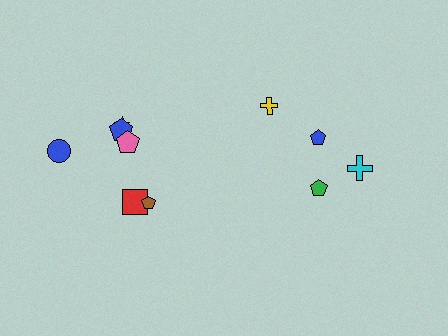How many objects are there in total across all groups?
There are 10 objects.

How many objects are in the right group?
There are 4 objects.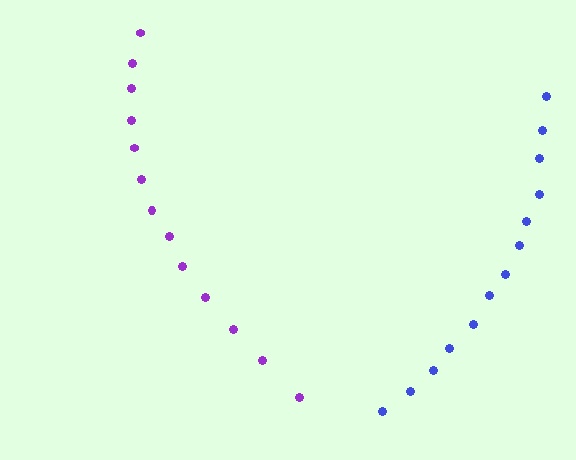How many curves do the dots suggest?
There are 2 distinct paths.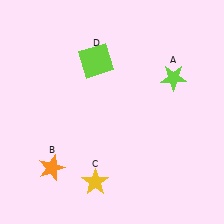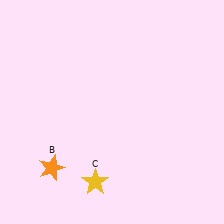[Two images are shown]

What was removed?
The lime star (A), the lime square (D) were removed in Image 2.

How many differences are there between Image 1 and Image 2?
There are 2 differences between the two images.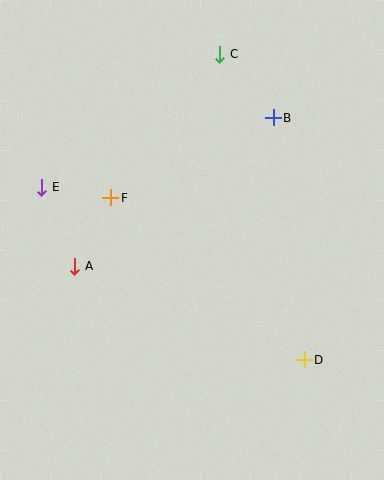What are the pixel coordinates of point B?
Point B is at (273, 118).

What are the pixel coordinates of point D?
Point D is at (304, 360).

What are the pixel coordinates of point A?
Point A is at (75, 266).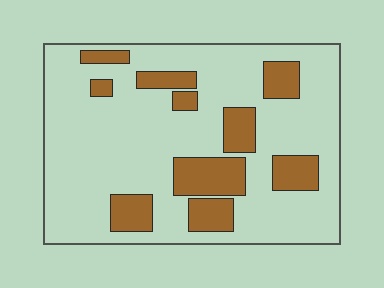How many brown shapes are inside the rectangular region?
10.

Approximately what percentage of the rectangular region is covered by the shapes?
Approximately 20%.